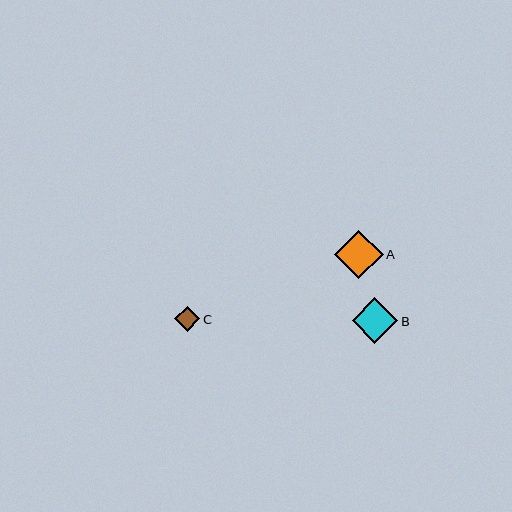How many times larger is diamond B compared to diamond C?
Diamond B is approximately 1.8 times the size of diamond C.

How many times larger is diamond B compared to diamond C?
Diamond B is approximately 1.8 times the size of diamond C.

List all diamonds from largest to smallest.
From largest to smallest: A, B, C.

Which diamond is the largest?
Diamond A is the largest with a size of approximately 49 pixels.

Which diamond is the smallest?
Diamond C is the smallest with a size of approximately 25 pixels.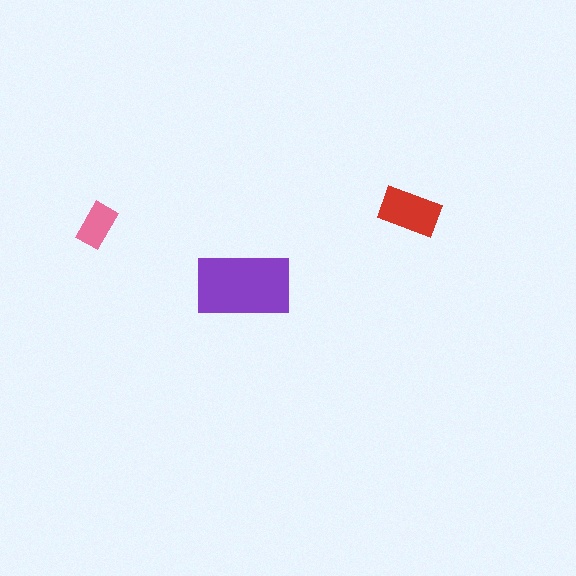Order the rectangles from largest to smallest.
the purple one, the red one, the pink one.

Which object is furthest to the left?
The pink rectangle is leftmost.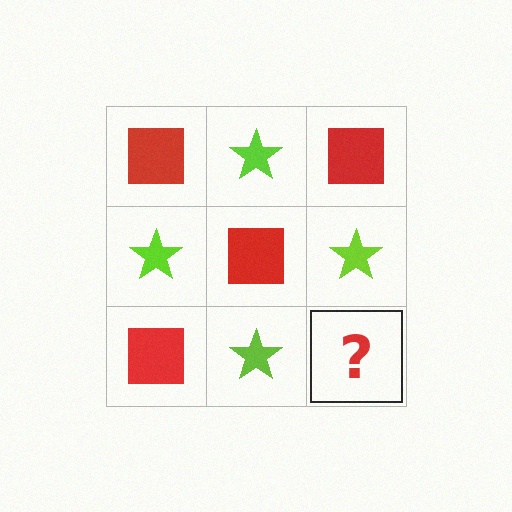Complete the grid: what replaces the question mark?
The question mark should be replaced with a red square.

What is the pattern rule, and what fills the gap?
The rule is that it alternates red square and lime star in a checkerboard pattern. The gap should be filled with a red square.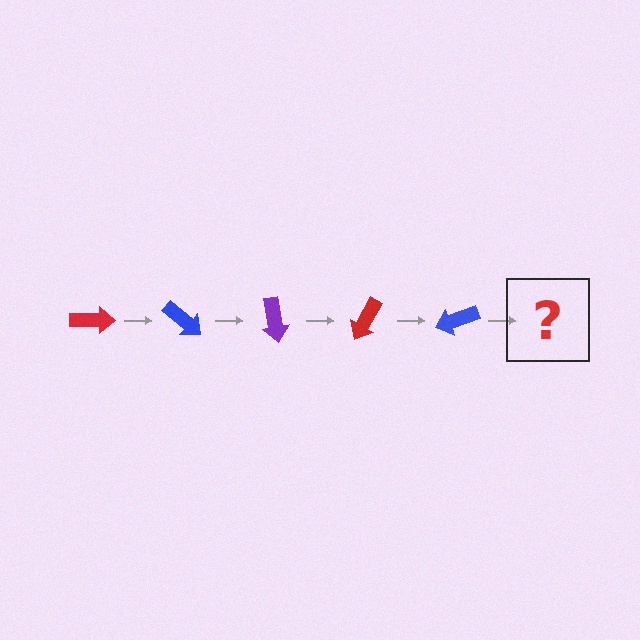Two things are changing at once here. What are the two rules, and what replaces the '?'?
The two rules are that it rotates 40 degrees each step and the color cycles through red, blue, and purple. The '?' should be a purple arrow, rotated 200 degrees from the start.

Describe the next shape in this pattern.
It should be a purple arrow, rotated 200 degrees from the start.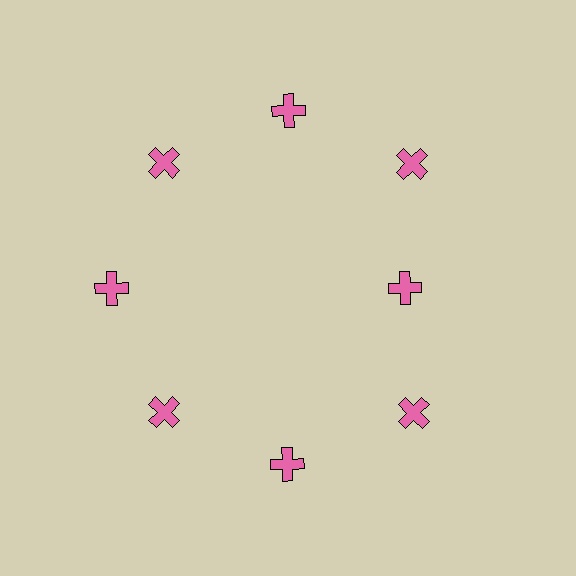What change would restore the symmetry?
The symmetry would be restored by moving it outward, back onto the ring so that all 8 crosses sit at equal angles and equal distance from the center.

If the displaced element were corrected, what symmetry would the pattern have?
It would have 8-fold rotational symmetry — the pattern would map onto itself every 45 degrees.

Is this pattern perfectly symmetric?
No. The 8 pink crosses are arranged in a ring, but one element near the 3 o'clock position is pulled inward toward the center, breaking the 8-fold rotational symmetry.